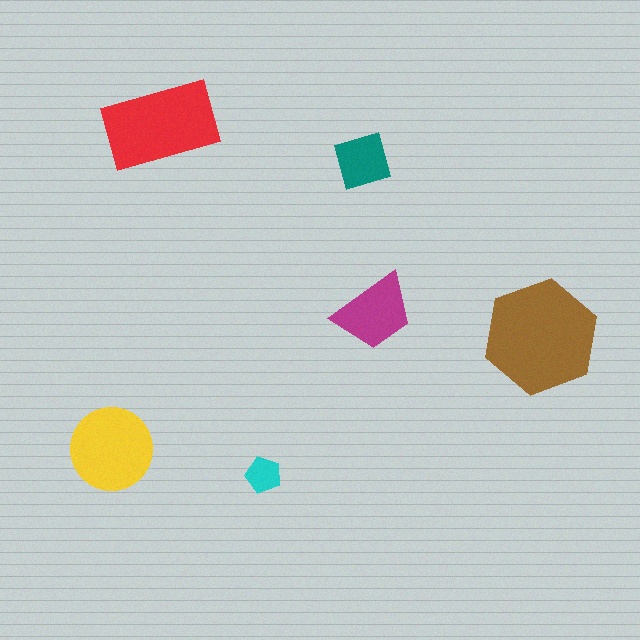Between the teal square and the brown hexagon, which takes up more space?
The brown hexagon.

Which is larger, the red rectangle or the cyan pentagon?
The red rectangle.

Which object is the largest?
The brown hexagon.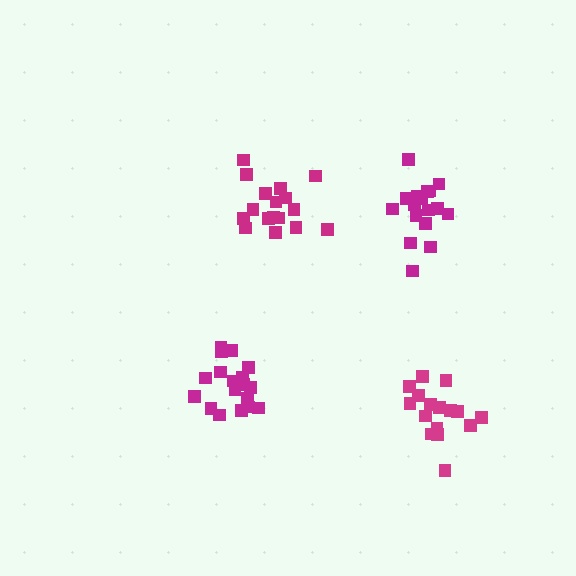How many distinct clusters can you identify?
There are 4 distinct clusters.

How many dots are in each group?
Group 1: 17 dots, Group 2: 16 dots, Group 3: 18 dots, Group 4: 19 dots (70 total).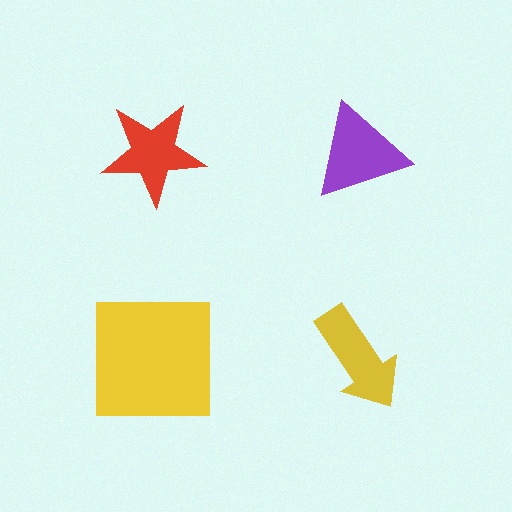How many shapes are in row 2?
2 shapes.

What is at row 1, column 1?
A red star.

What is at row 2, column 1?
A yellow square.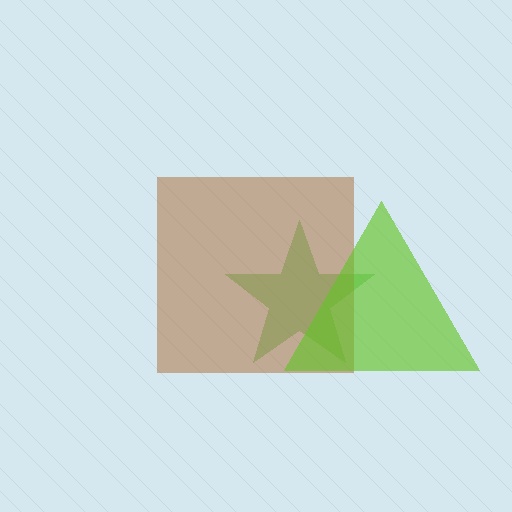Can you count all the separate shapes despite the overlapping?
Yes, there are 3 separate shapes.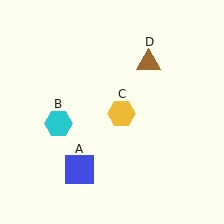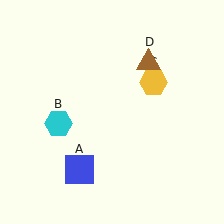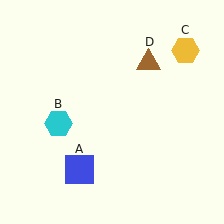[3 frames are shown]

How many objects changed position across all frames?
1 object changed position: yellow hexagon (object C).